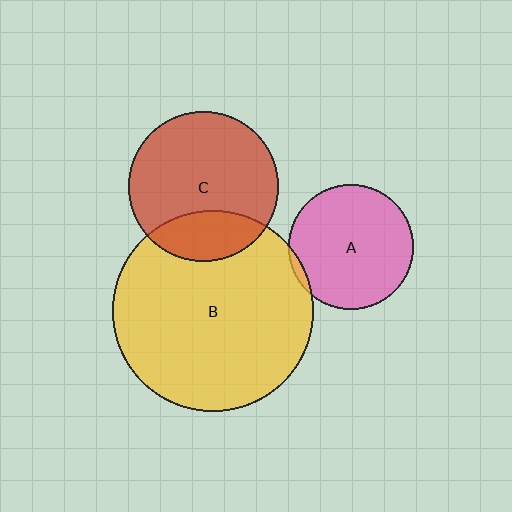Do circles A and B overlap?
Yes.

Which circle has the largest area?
Circle B (yellow).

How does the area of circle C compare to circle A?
Approximately 1.4 times.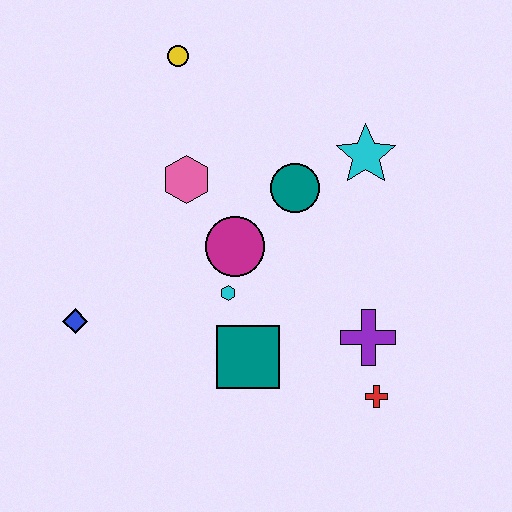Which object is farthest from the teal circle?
The blue diamond is farthest from the teal circle.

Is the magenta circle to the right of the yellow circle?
Yes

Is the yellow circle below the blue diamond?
No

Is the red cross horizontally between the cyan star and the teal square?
No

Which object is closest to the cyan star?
The teal circle is closest to the cyan star.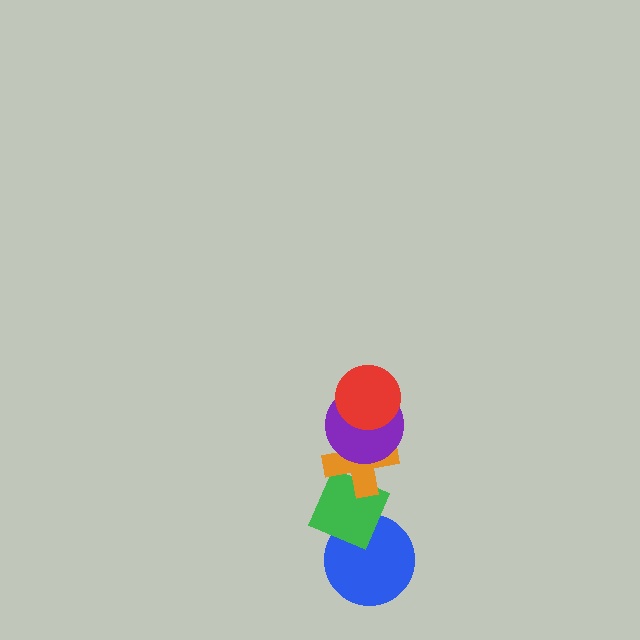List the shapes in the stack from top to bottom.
From top to bottom: the red circle, the purple circle, the orange cross, the green diamond, the blue circle.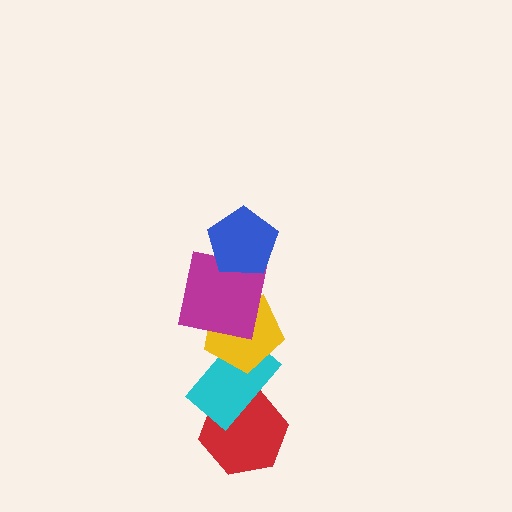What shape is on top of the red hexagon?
The cyan rectangle is on top of the red hexagon.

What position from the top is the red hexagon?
The red hexagon is 5th from the top.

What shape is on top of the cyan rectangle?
The yellow pentagon is on top of the cyan rectangle.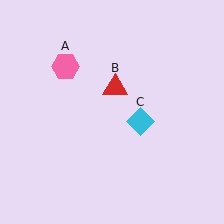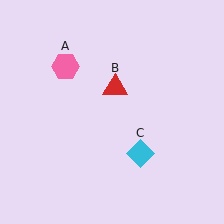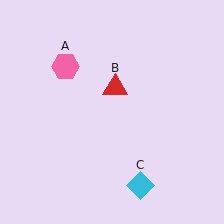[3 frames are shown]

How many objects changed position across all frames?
1 object changed position: cyan diamond (object C).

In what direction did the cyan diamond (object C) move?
The cyan diamond (object C) moved down.